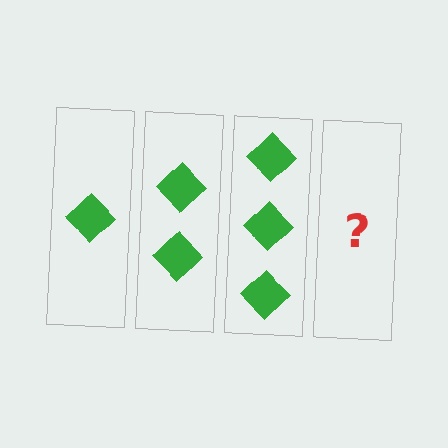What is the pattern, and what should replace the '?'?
The pattern is that each step adds one more diamond. The '?' should be 4 diamonds.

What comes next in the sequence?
The next element should be 4 diamonds.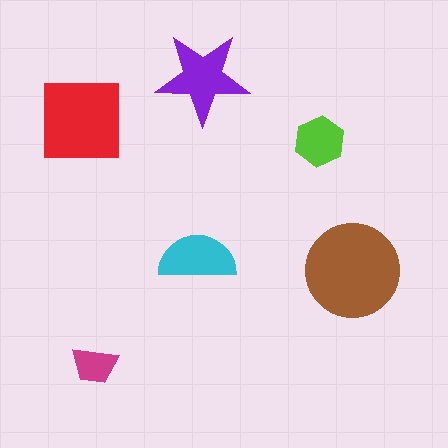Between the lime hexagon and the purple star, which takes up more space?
The purple star.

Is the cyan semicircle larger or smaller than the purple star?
Smaller.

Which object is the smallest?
The magenta trapezoid.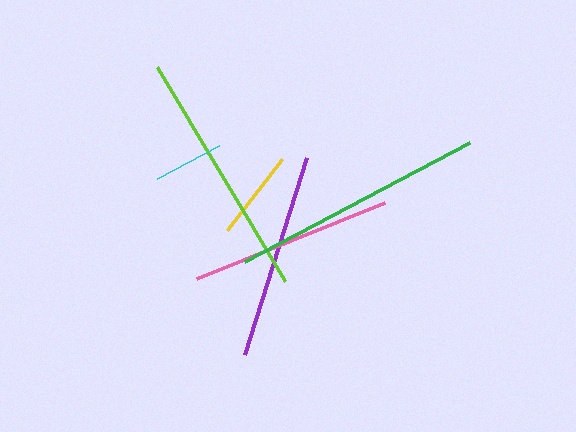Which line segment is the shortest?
The cyan line is the shortest at approximately 71 pixels.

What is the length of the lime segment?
The lime segment is approximately 249 pixels long.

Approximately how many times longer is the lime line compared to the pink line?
The lime line is approximately 1.2 times the length of the pink line.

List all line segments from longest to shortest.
From longest to shortest: green, lime, purple, pink, yellow, cyan.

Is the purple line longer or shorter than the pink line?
The purple line is longer than the pink line.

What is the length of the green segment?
The green segment is approximately 254 pixels long.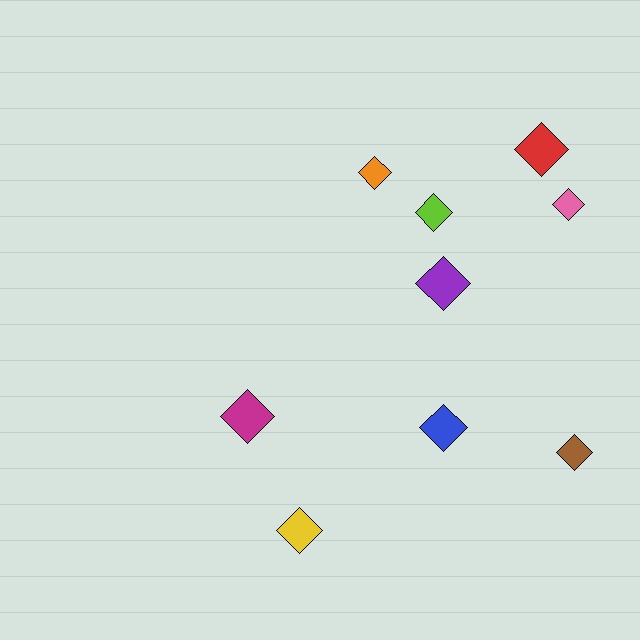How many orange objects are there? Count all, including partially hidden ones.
There is 1 orange object.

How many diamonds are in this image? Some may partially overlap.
There are 9 diamonds.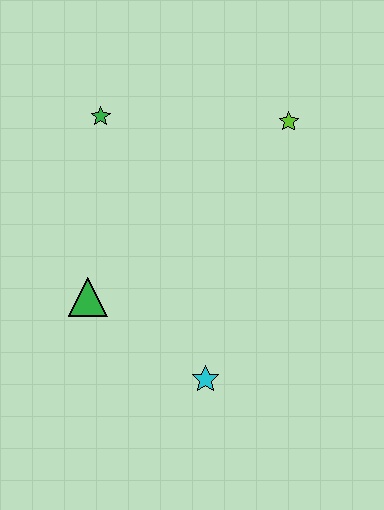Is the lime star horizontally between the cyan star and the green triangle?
No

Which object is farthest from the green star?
The cyan star is farthest from the green star.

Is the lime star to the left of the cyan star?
No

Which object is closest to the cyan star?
The green triangle is closest to the cyan star.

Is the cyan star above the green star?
No